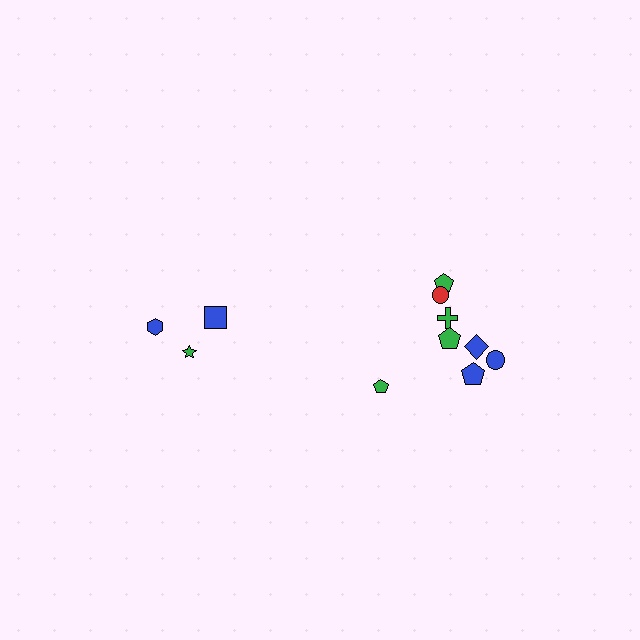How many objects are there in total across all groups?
There are 11 objects.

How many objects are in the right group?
There are 8 objects.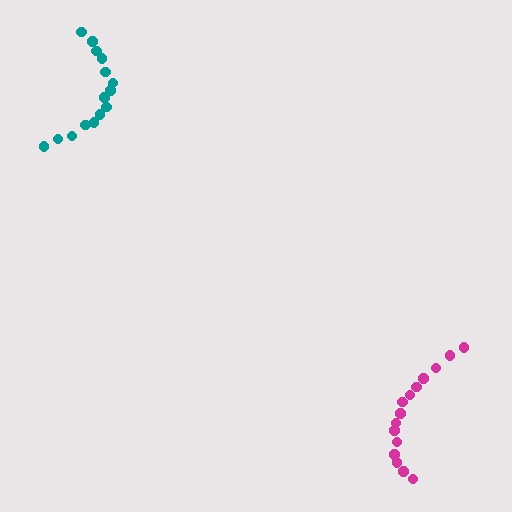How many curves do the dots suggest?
There are 2 distinct paths.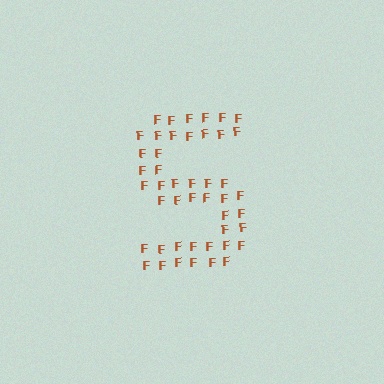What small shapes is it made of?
It is made of small letter F's.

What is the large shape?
The large shape is the letter S.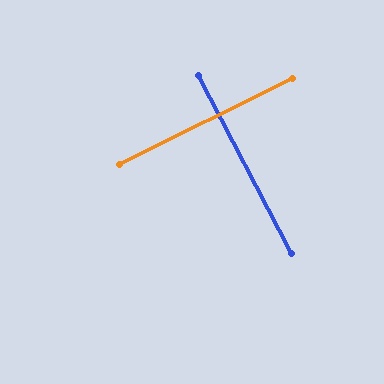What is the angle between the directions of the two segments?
Approximately 89 degrees.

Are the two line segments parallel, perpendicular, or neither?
Perpendicular — they meet at approximately 89°.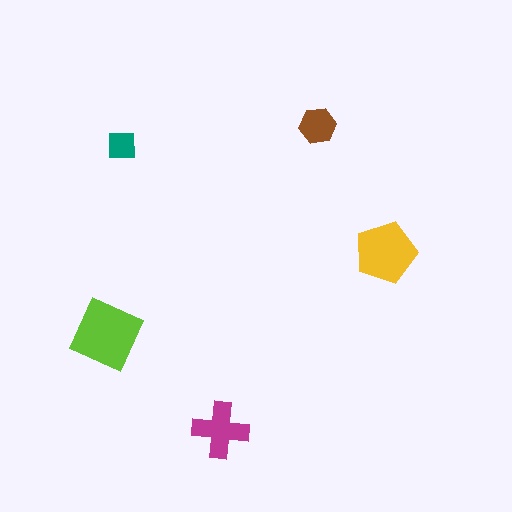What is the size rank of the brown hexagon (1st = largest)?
4th.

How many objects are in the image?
There are 5 objects in the image.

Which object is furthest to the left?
The lime square is leftmost.